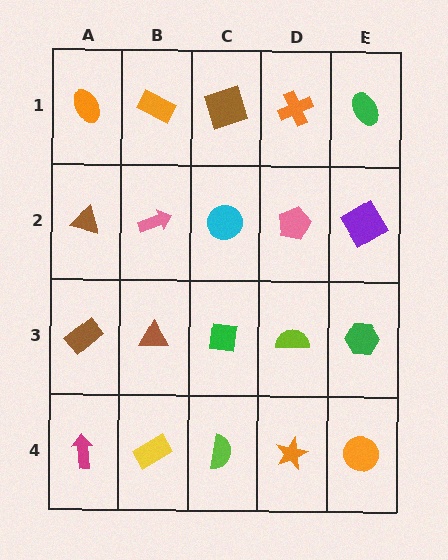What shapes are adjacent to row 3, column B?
A pink arrow (row 2, column B), a yellow rectangle (row 4, column B), a brown rectangle (row 3, column A), a green square (row 3, column C).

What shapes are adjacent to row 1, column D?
A pink pentagon (row 2, column D), a brown square (row 1, column C), a green ellipse (row 1, column E).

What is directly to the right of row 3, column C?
A lime semicircle.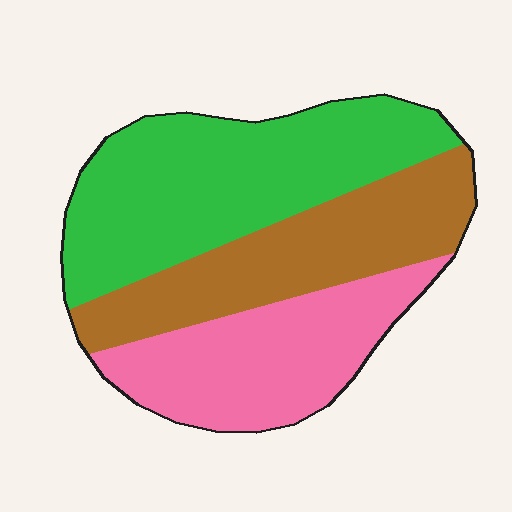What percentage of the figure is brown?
Brown covers about 30% of the figure.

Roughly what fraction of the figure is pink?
Pink takes up between a sixth and a third of the figure.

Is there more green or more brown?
Green.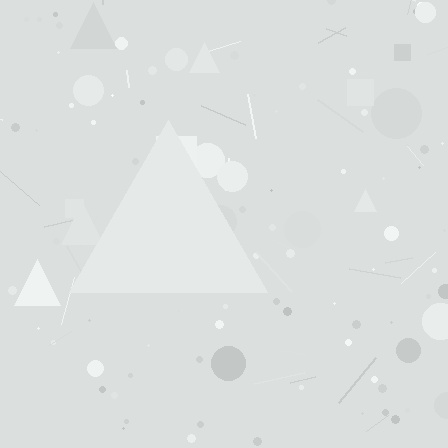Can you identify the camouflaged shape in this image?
The camouflaged shape is a triangle.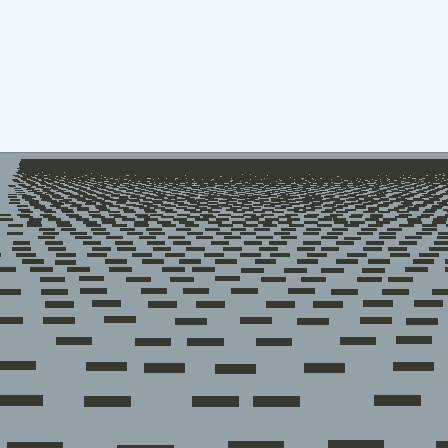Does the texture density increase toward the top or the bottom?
Density increases toward the top.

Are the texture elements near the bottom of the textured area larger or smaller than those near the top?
Larger. Near the bottom, elements are closer to the viewer and appear at a bigger on-screen size.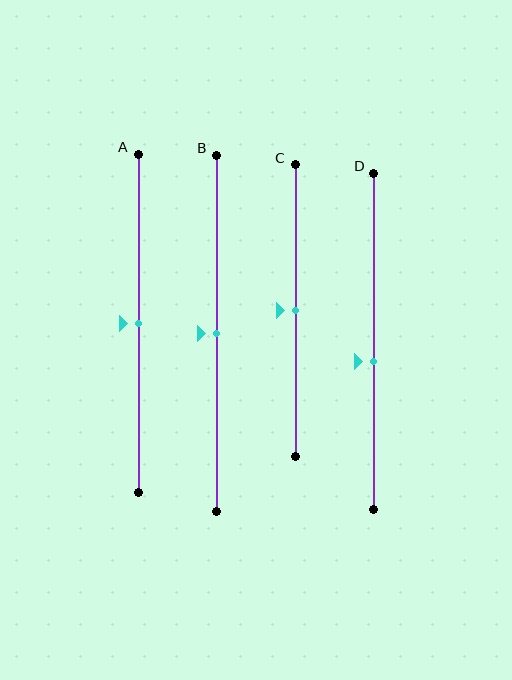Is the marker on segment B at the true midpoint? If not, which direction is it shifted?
Yes, the marker on segment B is at the true midpoint.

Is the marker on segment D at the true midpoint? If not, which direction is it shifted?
No, the marker on segment D is shifted downward by about 6% of the segment length.